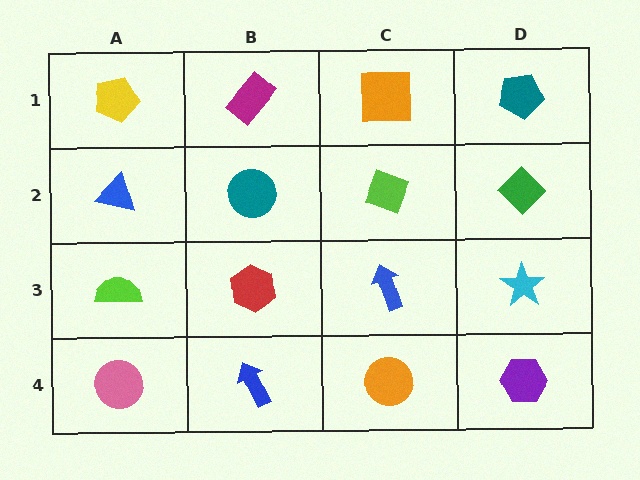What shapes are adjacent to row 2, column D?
A teal pentagon (row 1, column D), a cyan star (row 3, column D), a lime diamond (row 2, column C).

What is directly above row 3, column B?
A teal circle.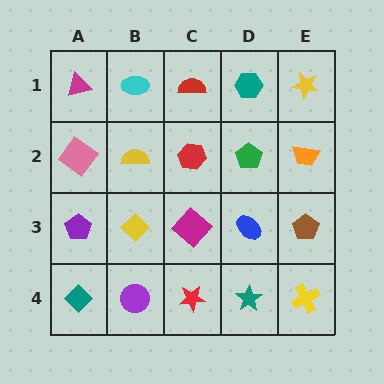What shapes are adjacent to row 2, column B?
A cyan ellipse (row 1, column B), a yellow diamond (row 3, column B), a pink diamond (row 2, column A), a red hexagon (row 2, column C).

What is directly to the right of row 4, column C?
A teal star.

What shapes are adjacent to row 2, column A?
A magenta triangle (row 1, column A), a purple pentagon (row 3, column A), a yellow semicircle (row 2, column B).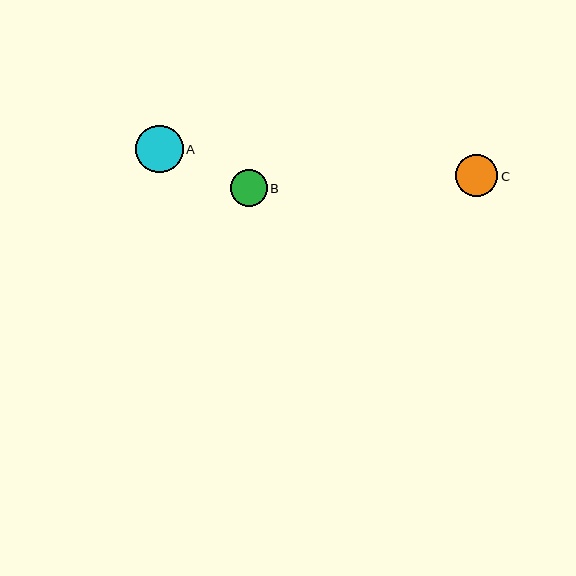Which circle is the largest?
Circle A is the largest with a size of approximately 47 pixels.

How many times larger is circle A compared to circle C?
Circle A is approximately 1.1 times the size of circle C.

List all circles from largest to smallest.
From largest to smallest: A, C, B.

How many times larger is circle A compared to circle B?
Circle A is approximately 1.3 times the size of circle B.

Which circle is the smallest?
Circle B is the smallest with a size of approximately 37 pixels.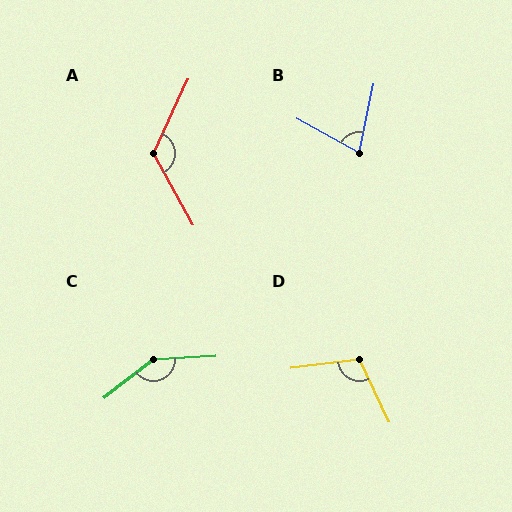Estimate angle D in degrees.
Approximately 108 degrees.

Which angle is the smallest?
B, at approximately 73 degrees.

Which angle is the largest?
C, at approximately 145 degrees.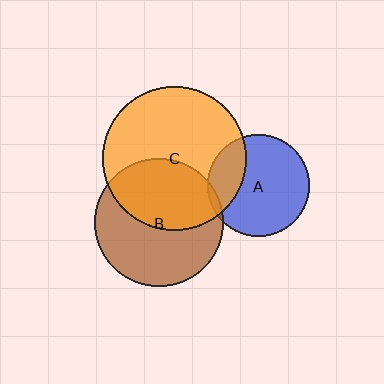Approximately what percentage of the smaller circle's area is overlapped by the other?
Approximately 45%.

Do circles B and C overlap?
Yes.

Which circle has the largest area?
Circle C (orange).